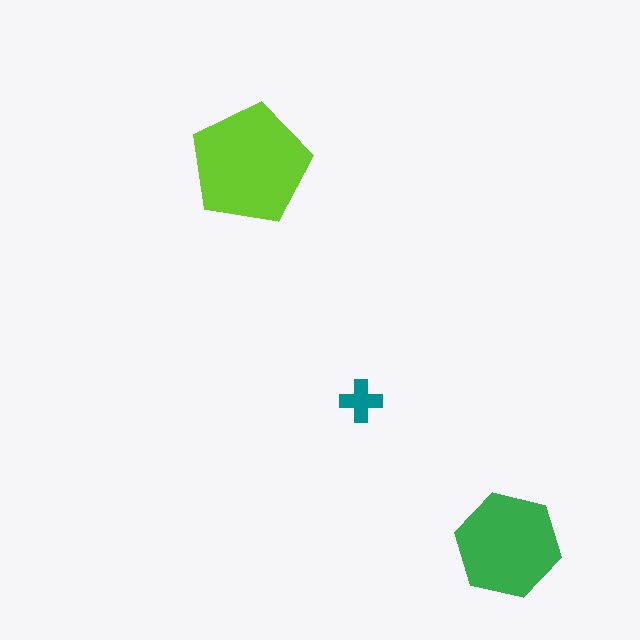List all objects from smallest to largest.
The teal cross, the green hexagon, the lime pentagon.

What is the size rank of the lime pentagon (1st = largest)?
1st.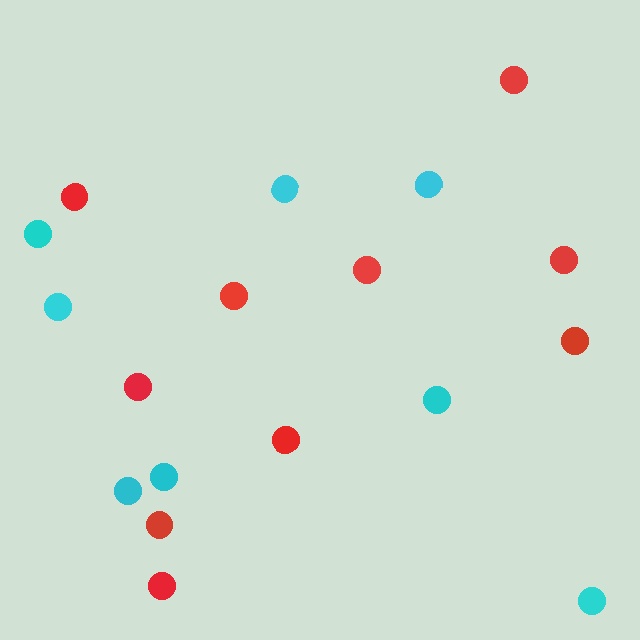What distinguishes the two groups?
There are 2 groups: one group of red circles (10) and one group of cyan circles (8).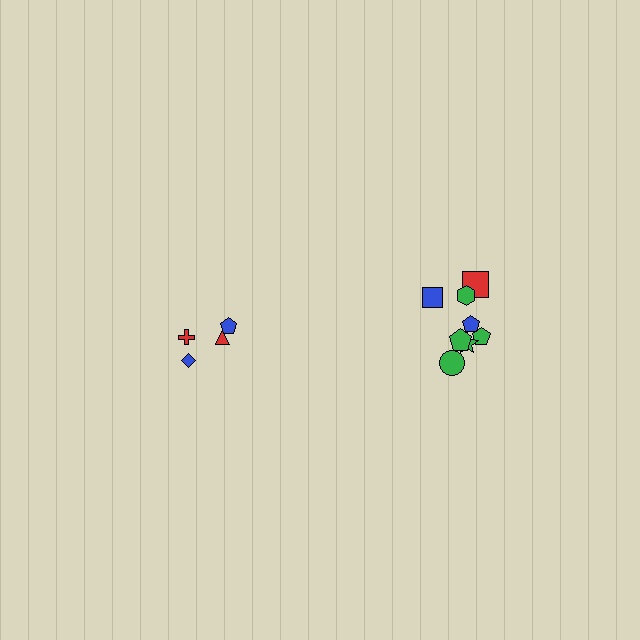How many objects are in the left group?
There are 4 objects.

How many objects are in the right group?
There are 8 objects.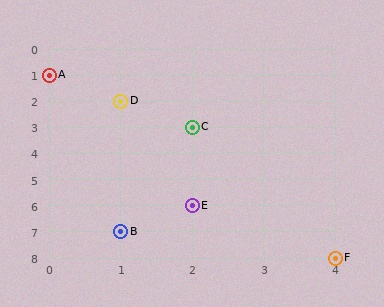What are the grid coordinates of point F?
Point F is at grid coordinates (4, 8).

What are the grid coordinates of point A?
Point A is at grid coordinates (0, 1).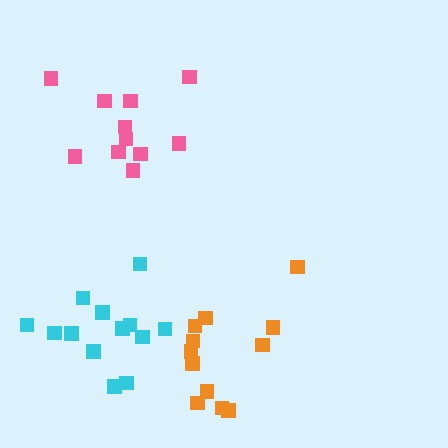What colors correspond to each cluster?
The clusters are colored: orange, pink, cyan.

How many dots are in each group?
Group 1: 12 dots, Group 2: 11 dots, Group 3: 13 dots (36 total).